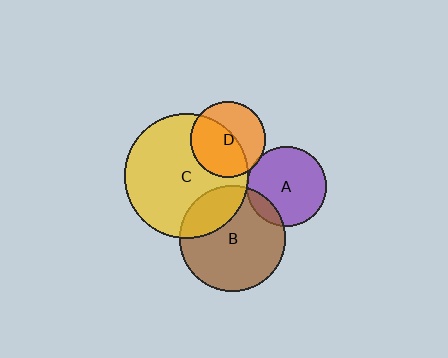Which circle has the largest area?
Circle C (yellow).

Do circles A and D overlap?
Yes.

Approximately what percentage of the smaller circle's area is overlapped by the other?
Approximately 5%.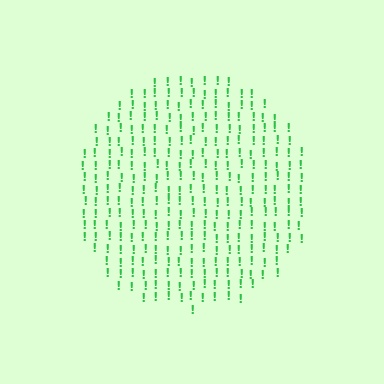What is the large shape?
The large shape is a circle.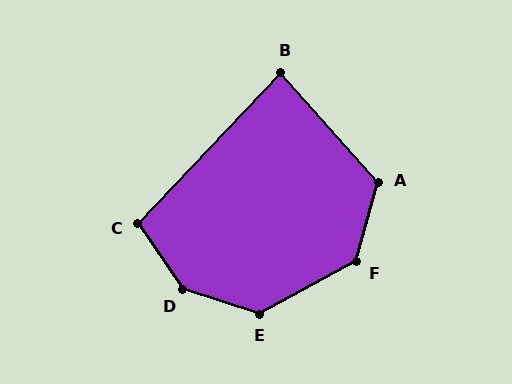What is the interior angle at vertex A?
Approximately 124 degrees (obtuse).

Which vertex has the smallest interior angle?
B, at approximately 85 degrees.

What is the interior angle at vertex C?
Approximately 103 degrees (obtuse).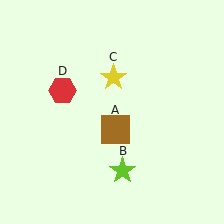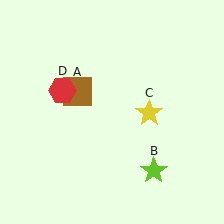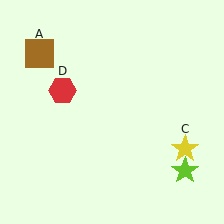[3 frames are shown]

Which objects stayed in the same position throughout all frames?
Red hexagon (object D) remained stationary.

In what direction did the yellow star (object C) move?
The yellow star (object C) moved down and to the right.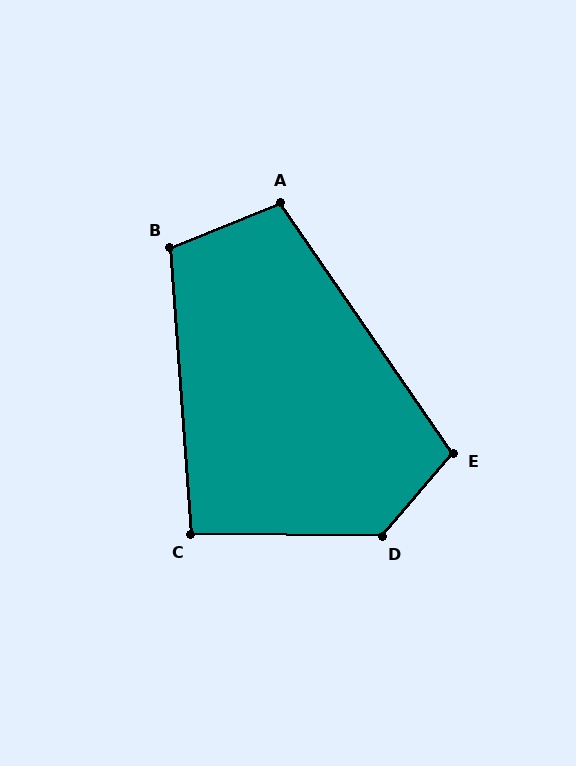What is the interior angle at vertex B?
Approximately 108 degrees (obtuse).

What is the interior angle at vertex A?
Approximately 103 degrees (obtuse).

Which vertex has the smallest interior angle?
C, at approximately 95 degrees.